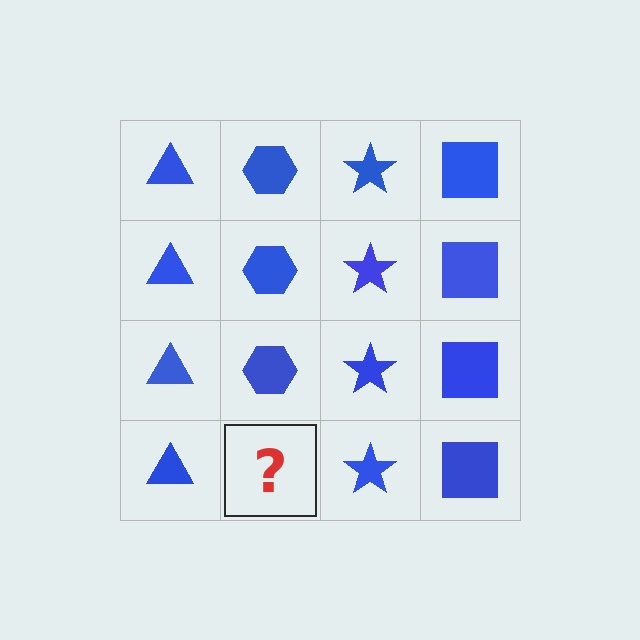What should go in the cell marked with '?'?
The missing cell should contain a blue hexagon.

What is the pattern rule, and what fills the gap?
The rule is that each column has a consistent shape. The gap should be filled with a blue hexagon.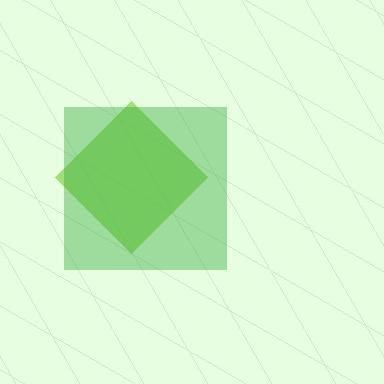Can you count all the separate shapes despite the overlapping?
Yes, there are 2 separate shapes.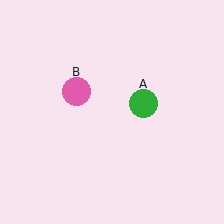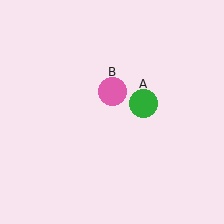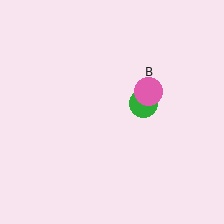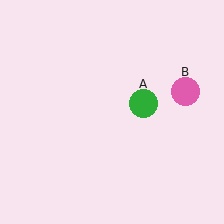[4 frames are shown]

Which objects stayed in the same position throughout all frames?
Green circle (object A) remained stationary.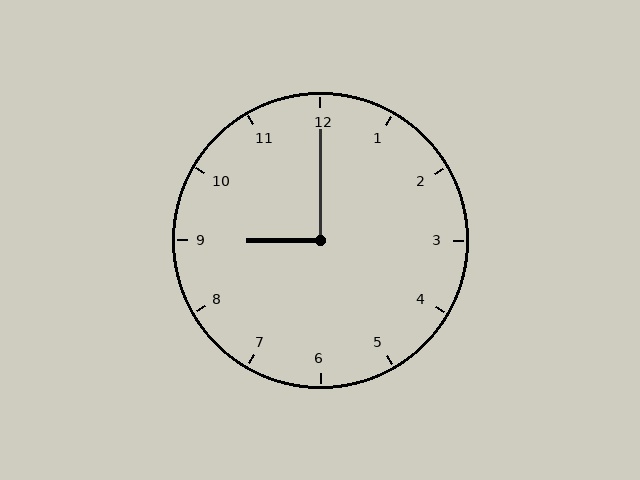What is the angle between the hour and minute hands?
Approximately 90 degrees.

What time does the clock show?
9:00.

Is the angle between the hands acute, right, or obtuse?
It is right.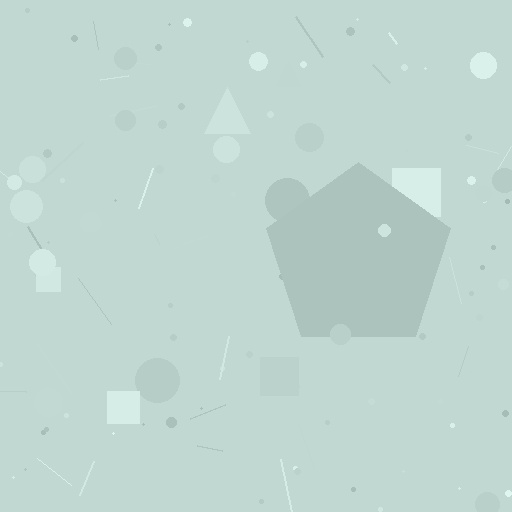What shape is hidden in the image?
A pentagon is hidden in the image.